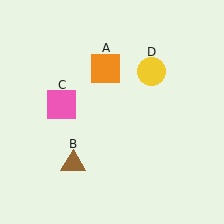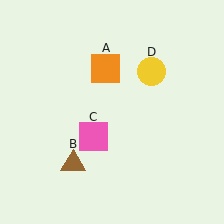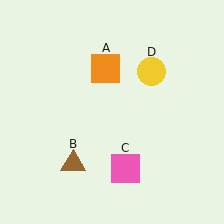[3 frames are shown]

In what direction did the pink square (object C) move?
The pink square (object C) moved down and to the right.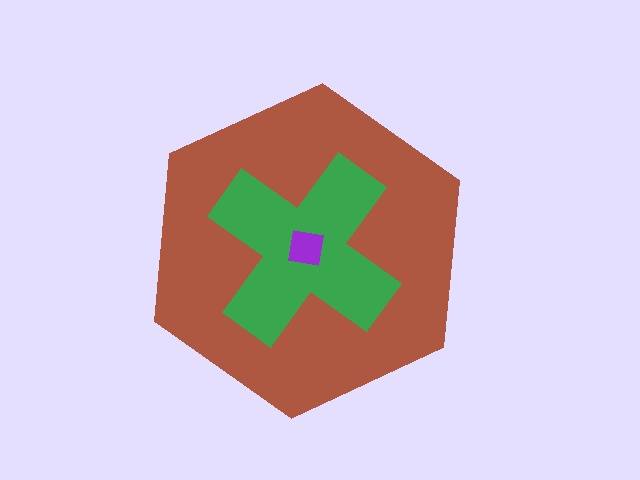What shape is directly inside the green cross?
The purple square.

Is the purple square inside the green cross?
Yes.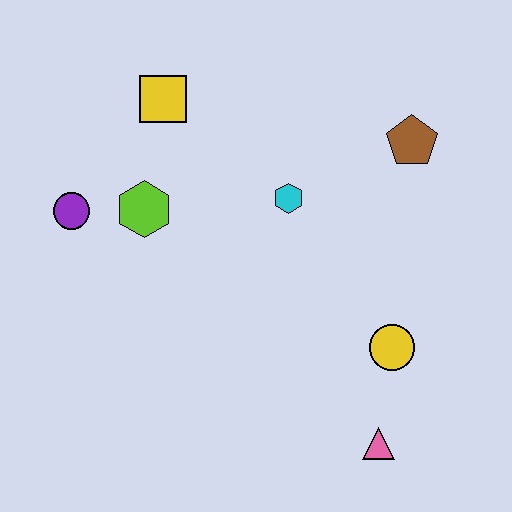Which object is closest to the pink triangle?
The yellow circle is closest to the pink triangle.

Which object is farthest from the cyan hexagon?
The pink triangle is farthest from the cyan hexagon.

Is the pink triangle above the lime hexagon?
No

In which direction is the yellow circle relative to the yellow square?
The yellow circle is below the yellow square.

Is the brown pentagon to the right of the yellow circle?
Yes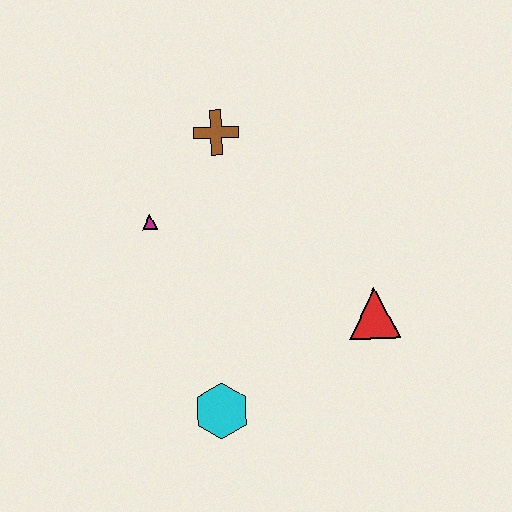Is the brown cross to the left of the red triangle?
Yes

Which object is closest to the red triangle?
The cyan hexagon is closest to the red triangle.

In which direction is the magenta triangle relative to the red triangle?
The magenta triangle is to the left of the red triangle.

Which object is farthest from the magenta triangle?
The red triangle is farthest from the magenta triangle.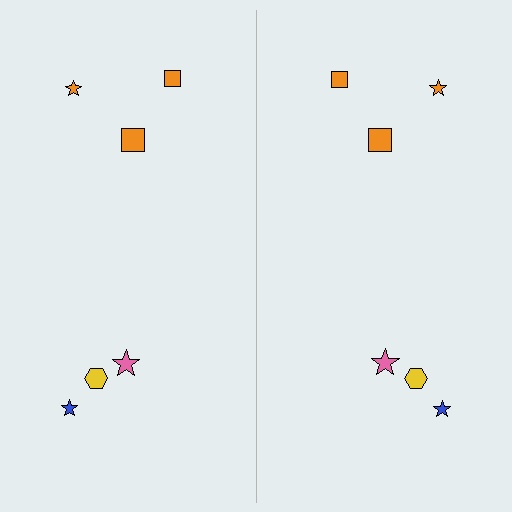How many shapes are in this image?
There are 12 shapes in this image.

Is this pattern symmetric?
Yes, this pattern has bilateral (reflection) symmetry.